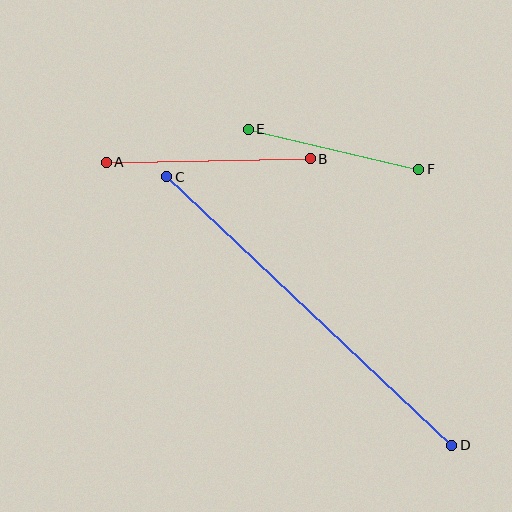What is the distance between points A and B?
The distance is approximately 204 pixels.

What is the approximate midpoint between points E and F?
The midpoint is at approximately (333, 149) pixels.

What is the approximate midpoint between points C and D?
The midpoint is at approximately (309, 311) pixels.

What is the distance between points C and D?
The distance is approximately 392 pixels.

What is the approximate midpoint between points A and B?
The midpoint is at approximately (208, 160) pixels.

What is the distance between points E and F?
The distance is approximately 175 pixels.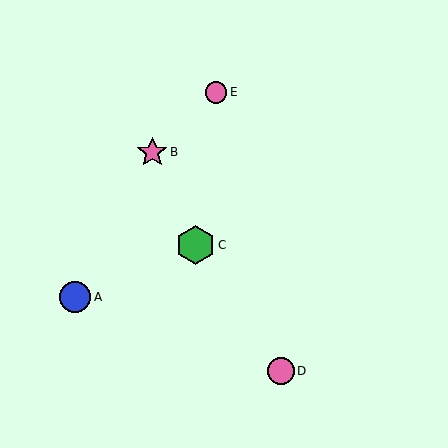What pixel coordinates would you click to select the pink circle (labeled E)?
Click at (216, 92) to select the pink circle E.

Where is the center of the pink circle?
The center of the pink circle is at (281, 371).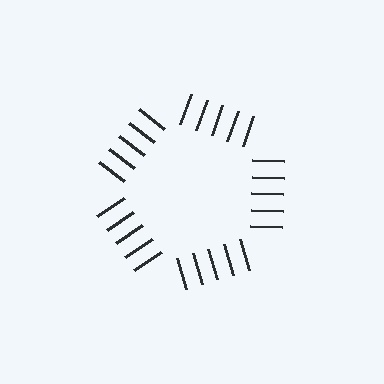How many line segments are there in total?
25 — 5 along each of the 5 edges.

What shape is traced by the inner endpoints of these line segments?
An illusory pentagon — the line segments terminate on its edges but no continuous stroke is drawn.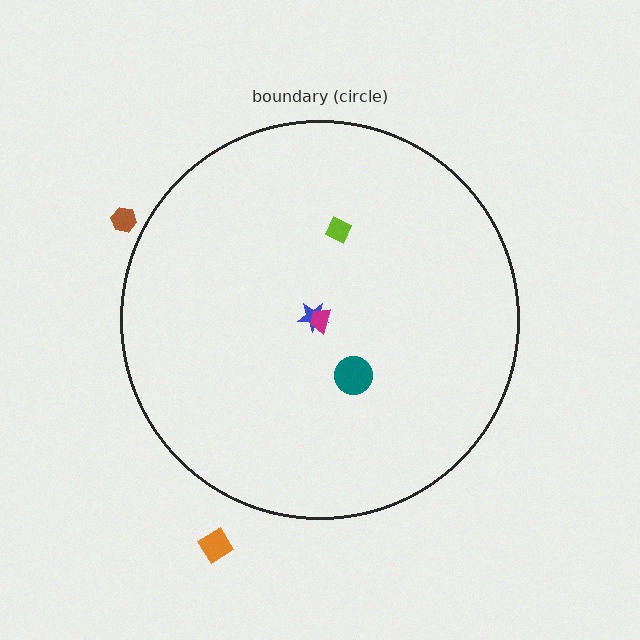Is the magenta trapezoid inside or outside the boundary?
Inside.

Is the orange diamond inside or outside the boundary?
Outside.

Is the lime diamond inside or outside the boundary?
Inside.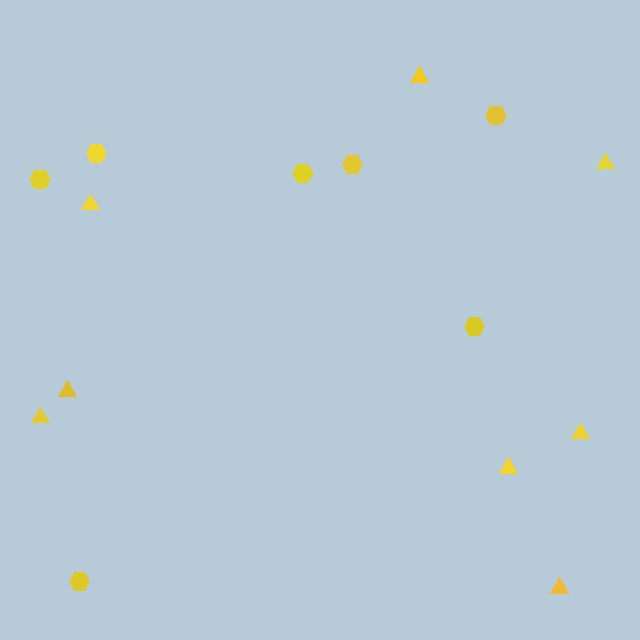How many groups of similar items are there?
There are 2 groups: one group of triangles (8) and one group of hexagons (7).